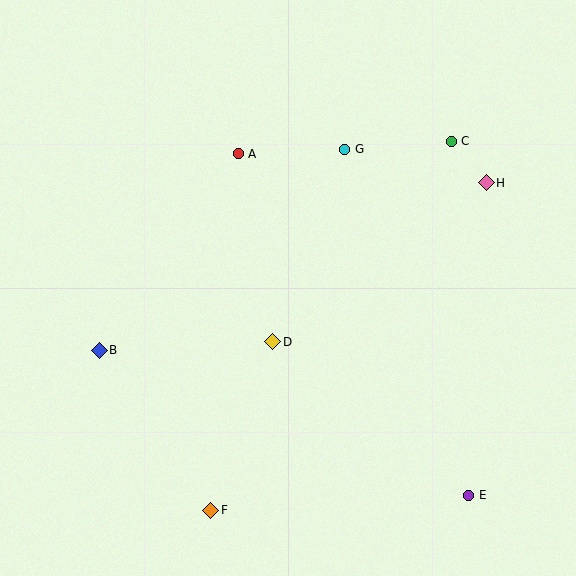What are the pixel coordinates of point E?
Point E is at (468, 495).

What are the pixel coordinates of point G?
Point G is at (345, 149).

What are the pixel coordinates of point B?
Point B is at (99, 350).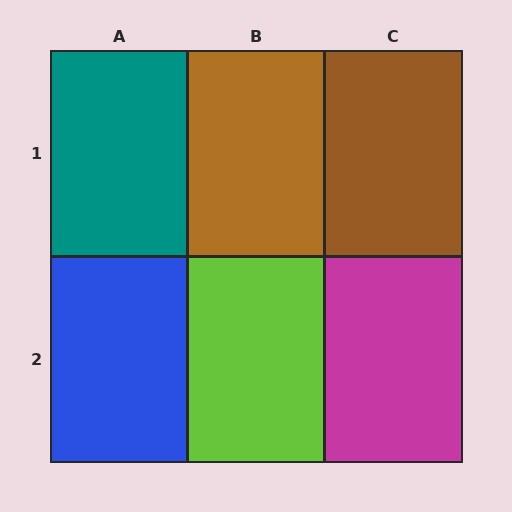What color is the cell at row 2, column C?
Magenta.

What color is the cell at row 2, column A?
Blue.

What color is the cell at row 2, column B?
Lime.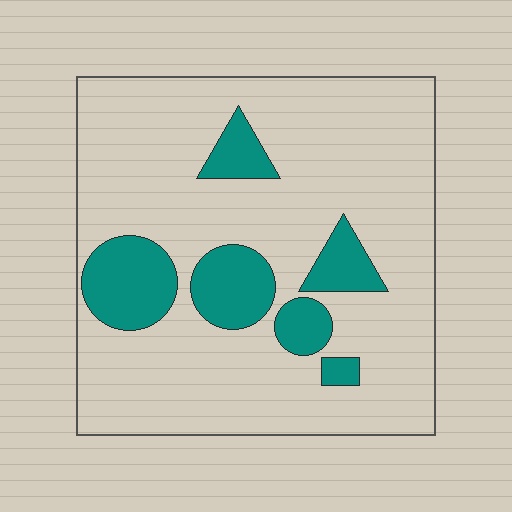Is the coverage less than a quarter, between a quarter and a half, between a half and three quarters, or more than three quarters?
Less than a quarter.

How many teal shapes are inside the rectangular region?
6.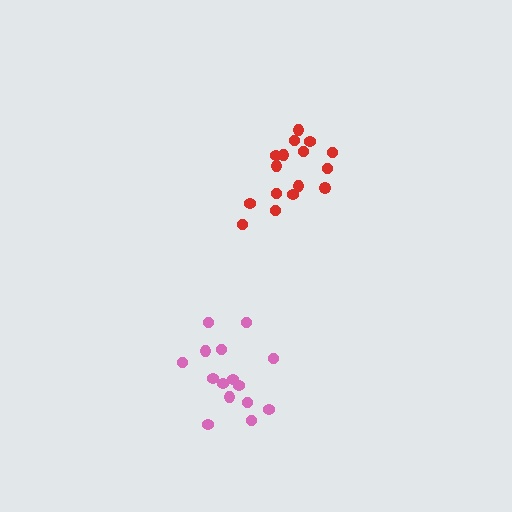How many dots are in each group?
Group 1: 16 dots, Group 2: 15 dots (31 total).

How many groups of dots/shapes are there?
There are 2 groups.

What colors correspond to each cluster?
The clusters are colored: red, pink.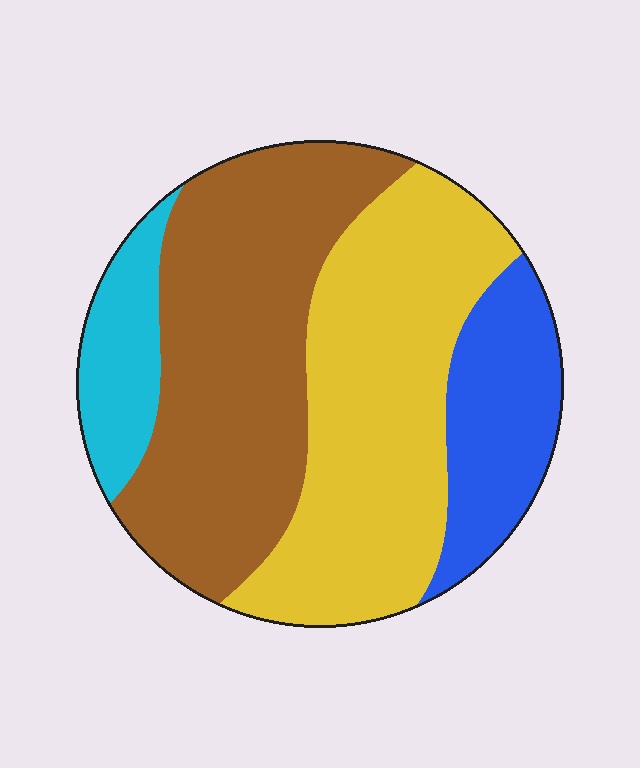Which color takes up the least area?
Cyan, at roughly 10%.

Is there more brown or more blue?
Brown.